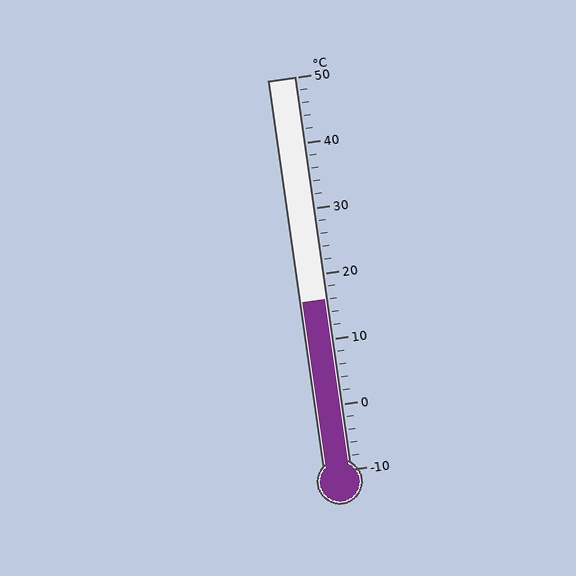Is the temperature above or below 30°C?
The temperature is below 30°C.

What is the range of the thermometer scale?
The thermometer scale ranges from -10°C to 50°C.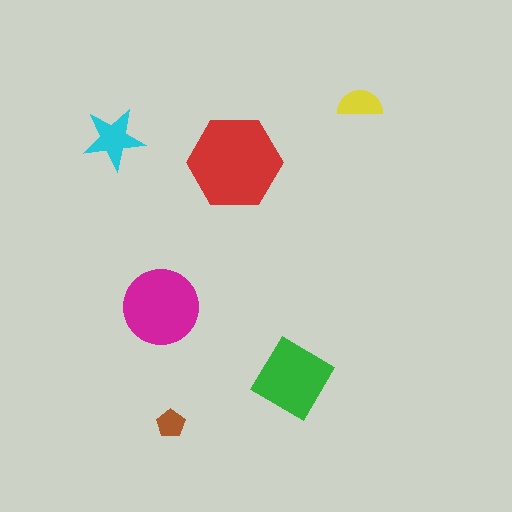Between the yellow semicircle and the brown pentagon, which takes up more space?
The yellow semicircle.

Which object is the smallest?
The brown pentagon.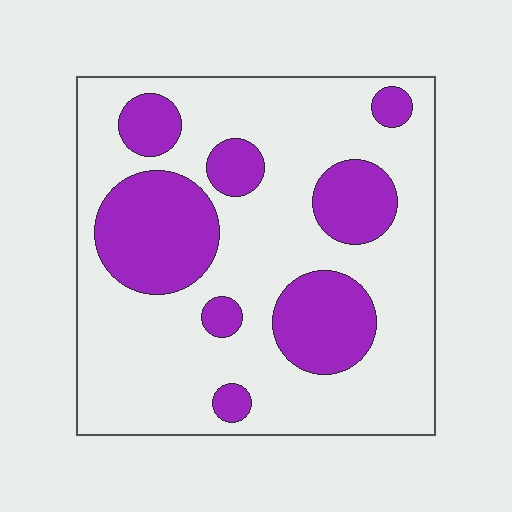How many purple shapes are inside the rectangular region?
8.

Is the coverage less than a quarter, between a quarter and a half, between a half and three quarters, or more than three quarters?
Between a quarter and a half.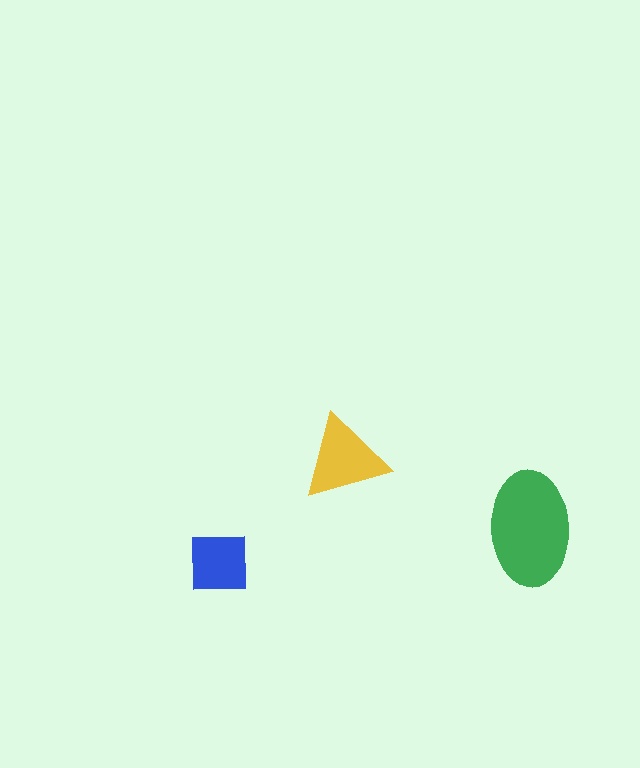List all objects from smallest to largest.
The blue square, the yellow triangle, the green ellipse.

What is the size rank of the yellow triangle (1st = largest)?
2nd.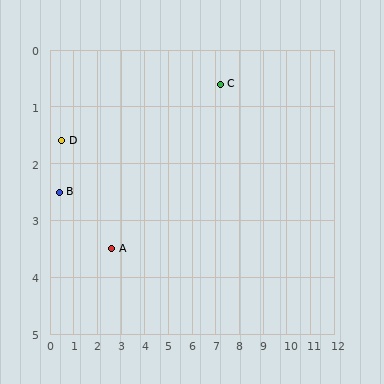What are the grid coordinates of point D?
Point D is at approximately (0.5, 1.6).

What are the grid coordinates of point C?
Point C is at approximately (7.2, 0.6).